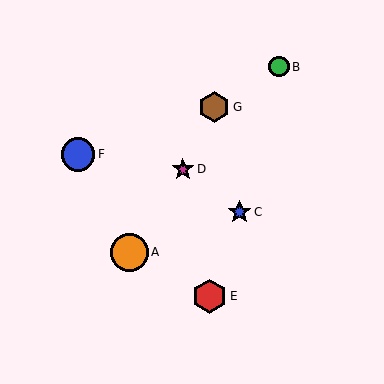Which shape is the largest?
The orange circle (labeled A) is the largest.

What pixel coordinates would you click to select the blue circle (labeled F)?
Click at (78, 154) to select the blue circle F.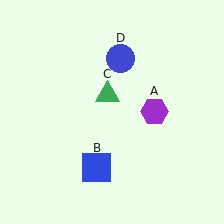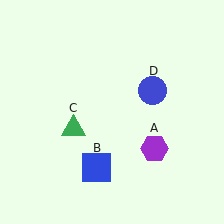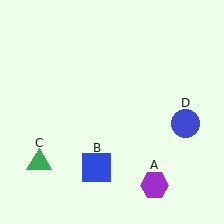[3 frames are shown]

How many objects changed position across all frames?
3 objects changed position: purple hexagon (object A), green triangle (object C), blue circle (object D).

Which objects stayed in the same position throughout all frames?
Blue square (object B) remained stationary.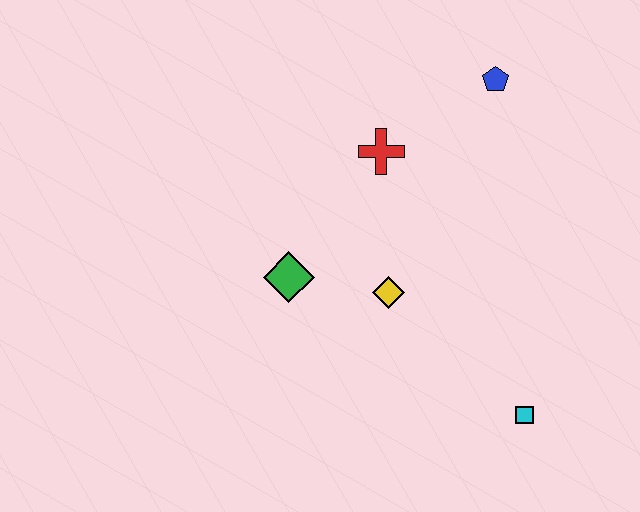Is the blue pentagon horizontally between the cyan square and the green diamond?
Yes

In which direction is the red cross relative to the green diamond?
The red cross is above the green diamond.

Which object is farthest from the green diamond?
The blue pentagon is farthest from the green diamond.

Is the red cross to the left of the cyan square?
Yes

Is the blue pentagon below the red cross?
No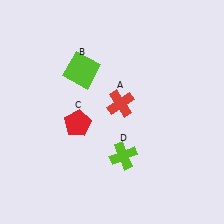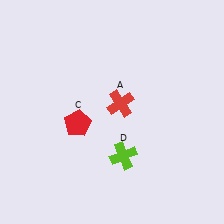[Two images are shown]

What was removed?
The lime square (B) was removed in Image 2.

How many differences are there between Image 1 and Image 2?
There is 1 difference between the two images.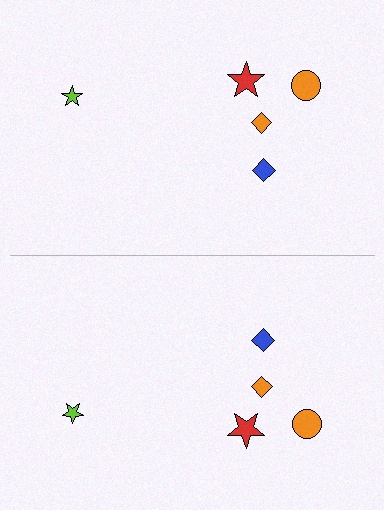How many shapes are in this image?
There are 10 shapes in this image.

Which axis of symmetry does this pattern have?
The pattern has a horizontal axis of symmetry running through the center of the image.